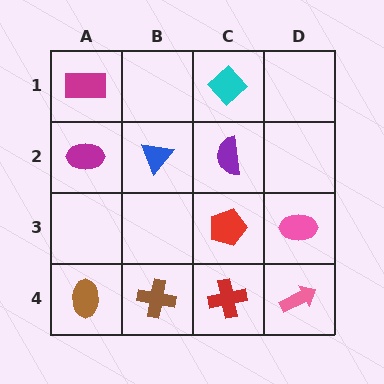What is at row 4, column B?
A brown cross.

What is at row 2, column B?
A blue triangle.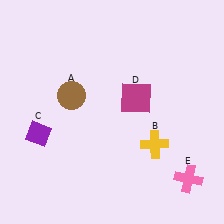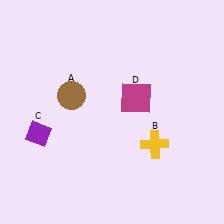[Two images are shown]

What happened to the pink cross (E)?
The pink cross (E) was removed in Image 2. It was in the bottom-right area of Image 1.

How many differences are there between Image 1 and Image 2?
There is 1 difference between the two images.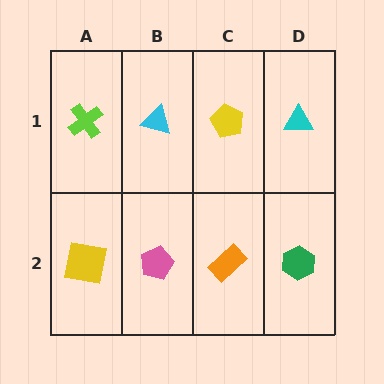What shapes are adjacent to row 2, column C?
A yellow pentagon (row 1, column C), a pink pentagon (row 2, column B), a green hexagon (row 2, column D).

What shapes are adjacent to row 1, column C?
An orange rectangle (row 2, column C), a cyan triangle (row 1, column B), a cyan triangle (row 1, column D).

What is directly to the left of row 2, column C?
A pink pentagon.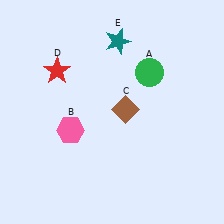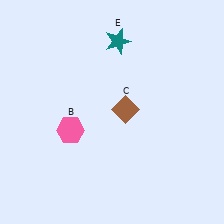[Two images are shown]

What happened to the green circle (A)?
The green circle (A) was removed in Image 2. It was in the top-right area of Image 1.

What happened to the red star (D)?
The red star (D) was removed in Image 2. It was in the top-left area of Image 1.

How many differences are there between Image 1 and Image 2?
There are 2 differences between the two images.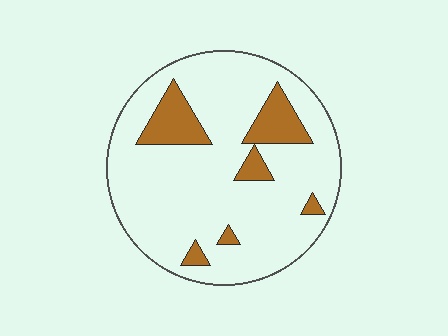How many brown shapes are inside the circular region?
6.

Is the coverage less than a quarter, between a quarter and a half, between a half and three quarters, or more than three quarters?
Less than a quarter.